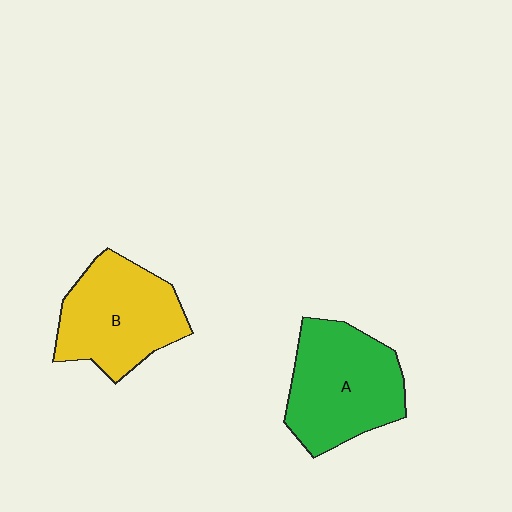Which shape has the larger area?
Shape A (green).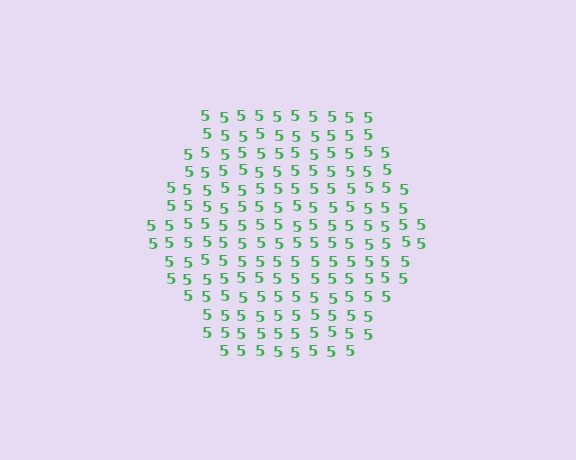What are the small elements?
The small elements are digit 5's.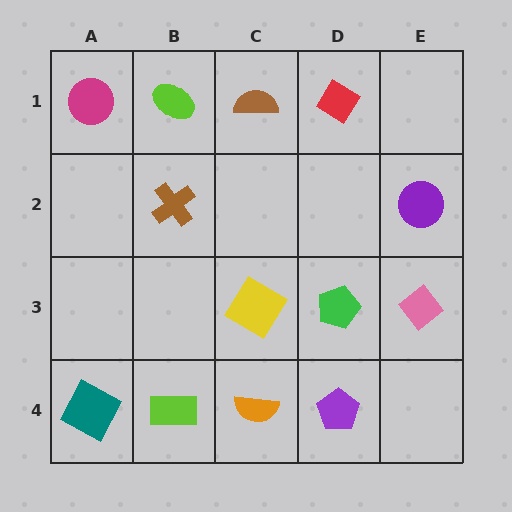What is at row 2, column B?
A brown cross.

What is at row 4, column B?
A lime rectangle.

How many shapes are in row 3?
3 shapes.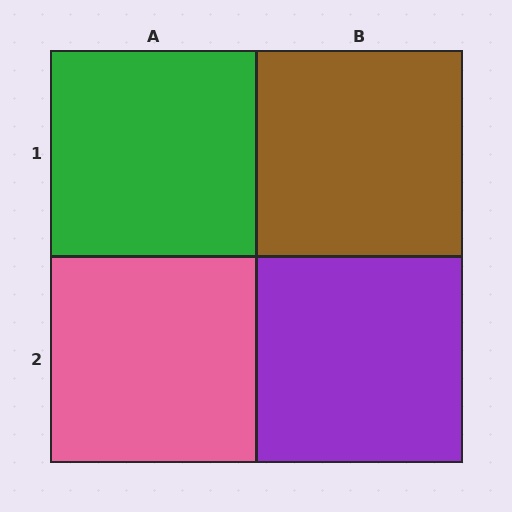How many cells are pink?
1 cell is pink.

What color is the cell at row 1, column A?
Green.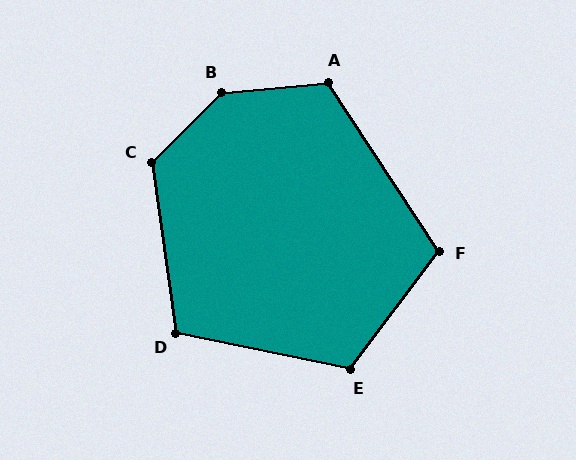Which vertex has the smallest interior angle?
F, at approximately 110 degrees.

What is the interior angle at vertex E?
Approximately 115 degrees (obtuse).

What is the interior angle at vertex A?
Approximately 118 degrees (obtuse).